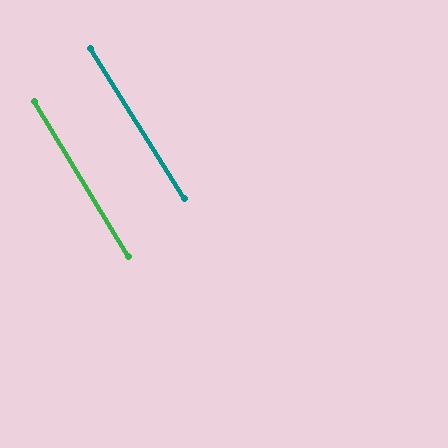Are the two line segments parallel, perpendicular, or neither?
Parallel — their directions differ by only 1.1°.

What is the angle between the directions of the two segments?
Approximately 1 degree.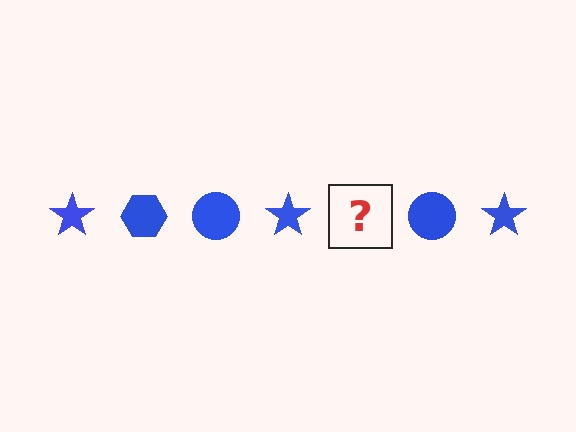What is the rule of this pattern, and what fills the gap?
The rule is that the pattern cycles through star, hexagon, circle shapes in blue. The gap should be filled with a blue hexagon.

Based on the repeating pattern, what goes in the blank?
The blank should be a blue hexagon.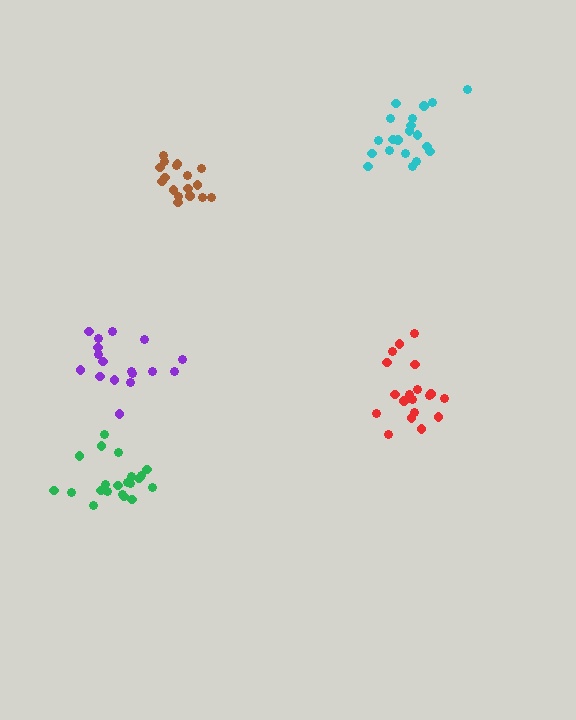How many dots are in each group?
Group 1: 17 dots, Group 2: 17 dots, Group 3: 20 dots, Group 4: 19 dots, Group 5: 21 dots (94 total).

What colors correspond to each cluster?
The clusters are colored: purple, brown, cyan, red, green.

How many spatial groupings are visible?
There are 5 spatial groupings.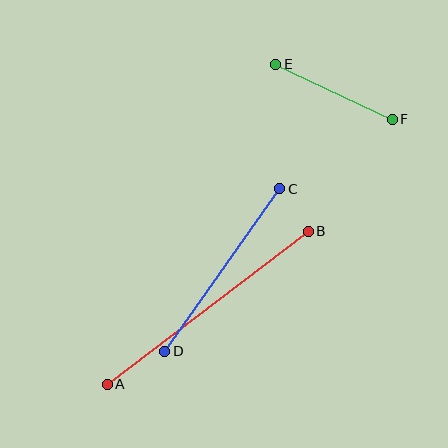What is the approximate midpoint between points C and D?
The midpoint is at approximately (222, 270) pixels.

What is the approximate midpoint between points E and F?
The midpoint is at approximately (334, 92) pixels.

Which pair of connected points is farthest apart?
Points A and B are farthest apart.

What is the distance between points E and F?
The distance is approximately 129 pixels.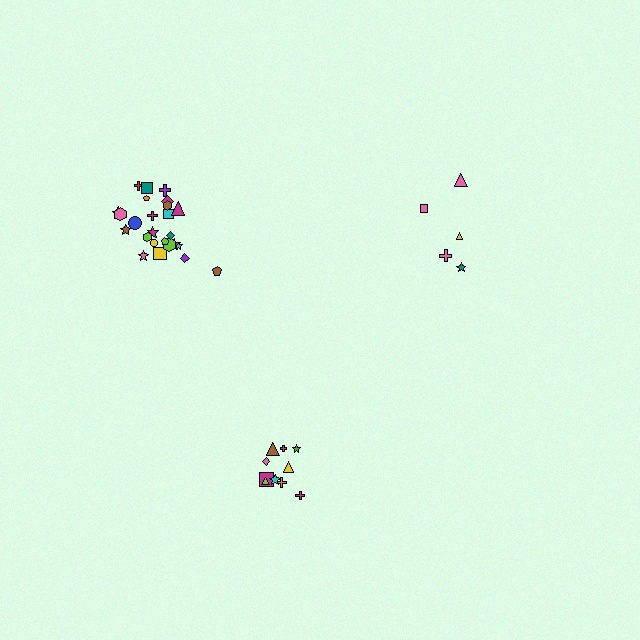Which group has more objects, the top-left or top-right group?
The top-left group.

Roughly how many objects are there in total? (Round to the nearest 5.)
Roughly 40 objects in total.